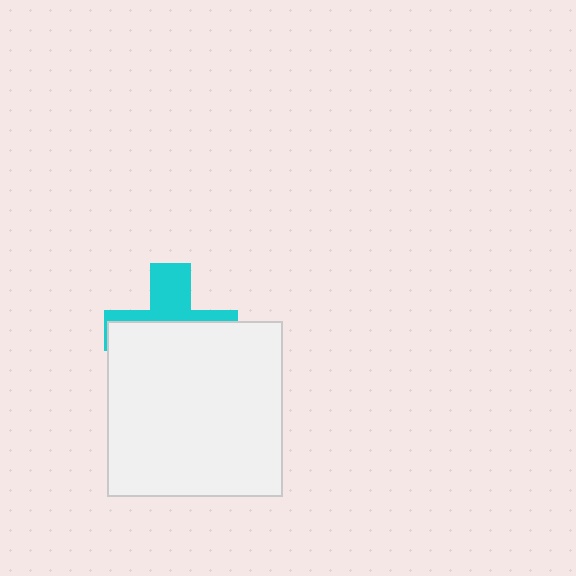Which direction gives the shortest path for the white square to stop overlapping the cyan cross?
Moving down gives the shortest separation.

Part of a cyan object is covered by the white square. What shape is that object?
It is a cross.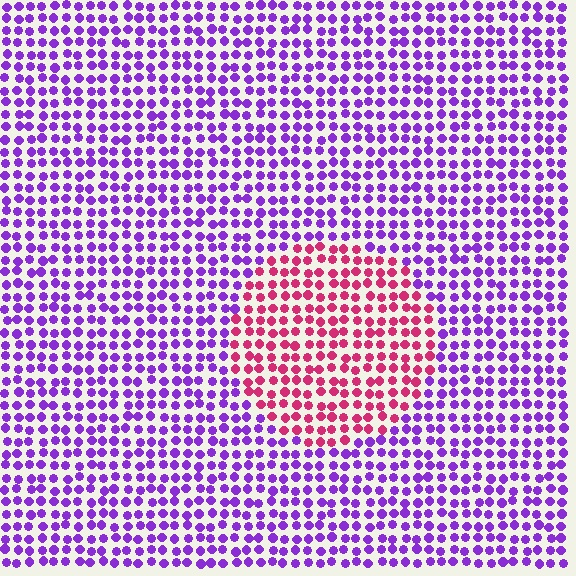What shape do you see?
I see a circle.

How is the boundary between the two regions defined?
The boundary is defined purely by a slight shift in hue (about 61 degrees). Spacing, size, and orientation are identical on both sides.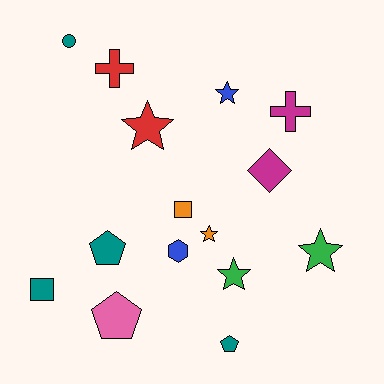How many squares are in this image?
There are 2 squares.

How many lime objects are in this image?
There are no lime objects.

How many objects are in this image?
There are 15 objects.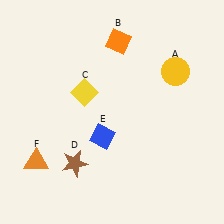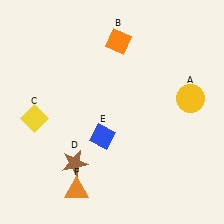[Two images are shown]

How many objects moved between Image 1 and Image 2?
3 objects moved between the two images.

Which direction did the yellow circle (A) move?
The yellow circle (A) moved down.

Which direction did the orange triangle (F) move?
The orange triangle (F) moved right.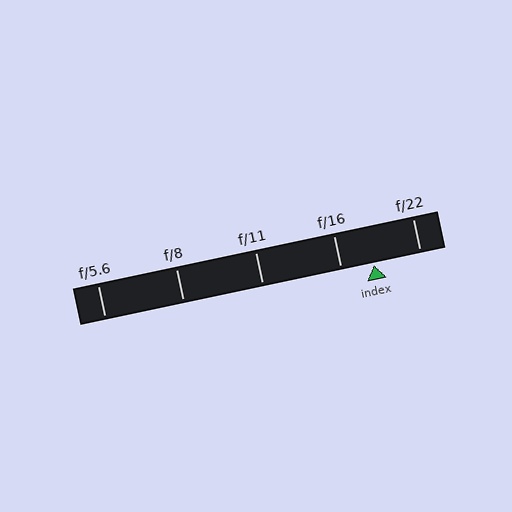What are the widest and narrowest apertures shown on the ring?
The widest aperture shown is f/5.6 and the narrowest is f/22.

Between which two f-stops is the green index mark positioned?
The index mark is between f/16 and f/22.